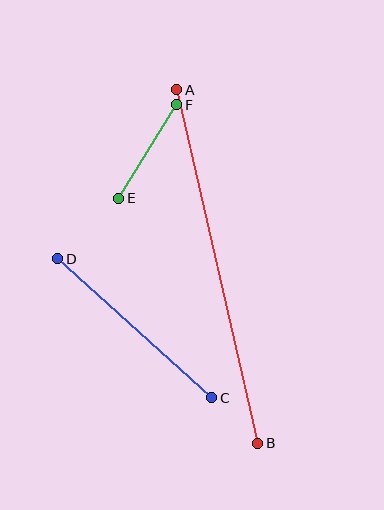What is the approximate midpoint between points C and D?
The midpoint is at approximately (135, 328) pixels.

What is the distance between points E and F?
The distance is approximately 110 pixels.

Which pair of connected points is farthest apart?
Points A and B are farthest apart.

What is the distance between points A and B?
The distance is approximately 363 pixels.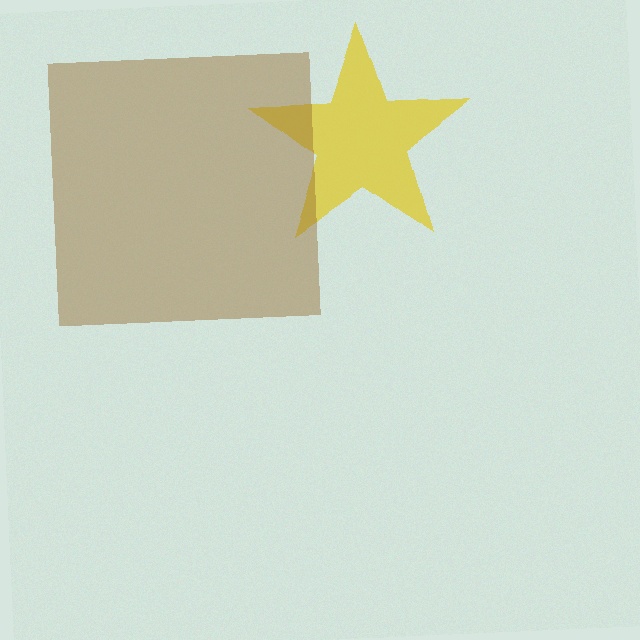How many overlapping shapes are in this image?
There are 2 overlapping shapes in the image.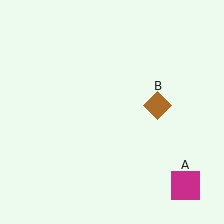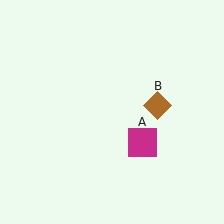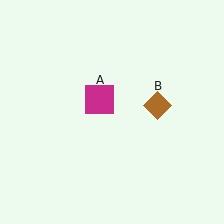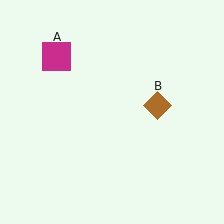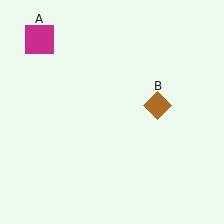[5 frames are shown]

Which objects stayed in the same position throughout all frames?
Brown diamond (object B) remained stationary.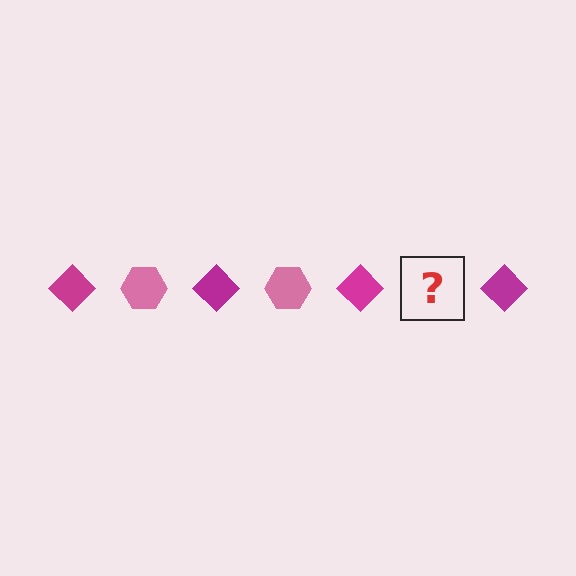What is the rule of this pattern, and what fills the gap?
The rule is that the pattern alternates between magenta diamond and pink hexagon. The gap should be filled with a pink hexagon.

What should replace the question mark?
The question mark should be replaced with a pink hexagon.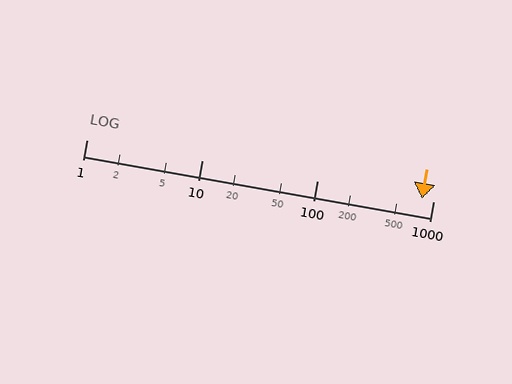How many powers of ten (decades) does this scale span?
The scale spans 3 decades, from 1 to 1000.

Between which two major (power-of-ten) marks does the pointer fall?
The pointer is between 100 and 1000.